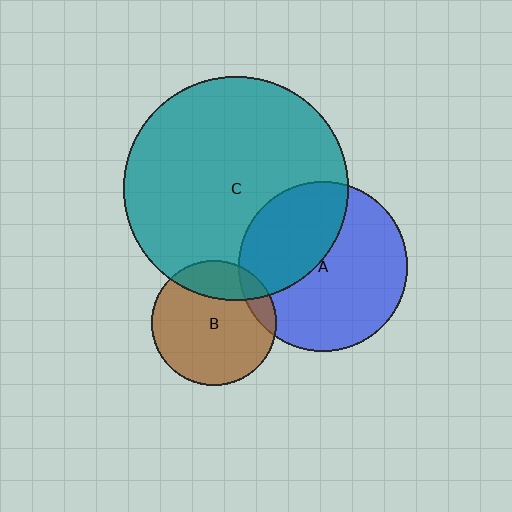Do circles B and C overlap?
Yes.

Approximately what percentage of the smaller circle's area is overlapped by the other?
Approximately 20%.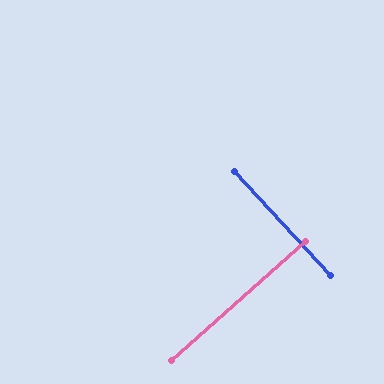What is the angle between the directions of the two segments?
Approximately 89 degrees.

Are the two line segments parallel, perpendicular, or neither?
Perpendicular — they meet at approximately 89°.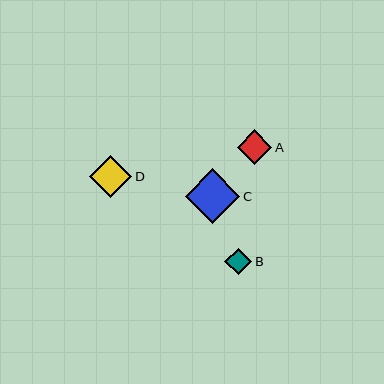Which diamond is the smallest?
Diamond B is the smallest with a size of approximately 27 pixels.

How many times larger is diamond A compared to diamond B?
Diamond A is approximately 1.3 times the size of diamond B.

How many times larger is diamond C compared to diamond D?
Diamond C is approximately 1.3 times the size of diamond D.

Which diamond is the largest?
Diamond C is the largest with a size of approximately 55 pixels.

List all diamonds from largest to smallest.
From largest to smallest: C, D, A, B.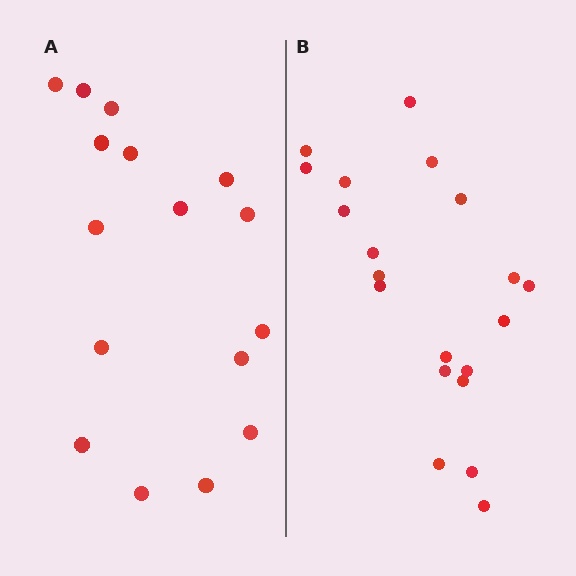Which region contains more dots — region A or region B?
Region B (the right region) has more dots.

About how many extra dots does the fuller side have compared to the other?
Region B has about 4 more dots than region A.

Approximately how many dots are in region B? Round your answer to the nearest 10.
About 20 dots.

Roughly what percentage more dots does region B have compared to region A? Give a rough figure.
About 25% more.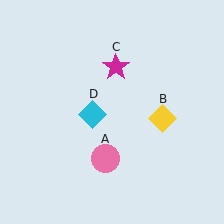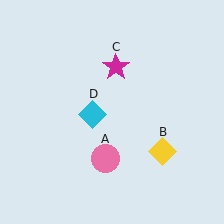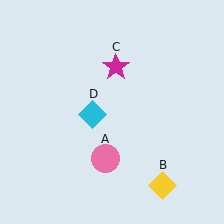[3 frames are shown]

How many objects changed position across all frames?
1 object changed position: yellow diamond (object B).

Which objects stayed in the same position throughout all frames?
Pink circle (object A) and magenta star (object C) and cyan diamond (object D) remained stationary.